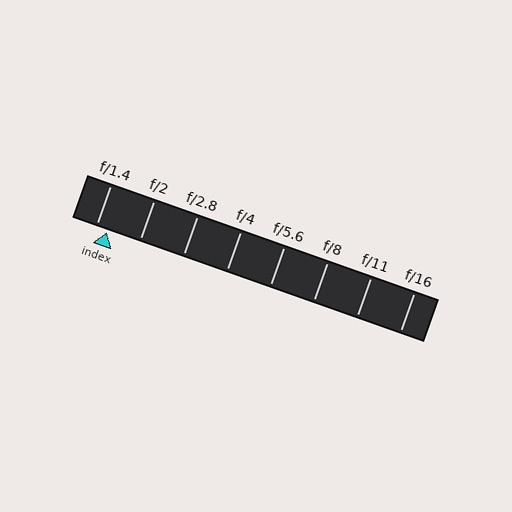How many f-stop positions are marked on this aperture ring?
There are 8 f-stop positions marked.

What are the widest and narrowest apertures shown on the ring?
The widest aperture shown is f/1.4 and the narrowest is f/16.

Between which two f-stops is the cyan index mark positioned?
The index mark is between f/1.4 and f/2.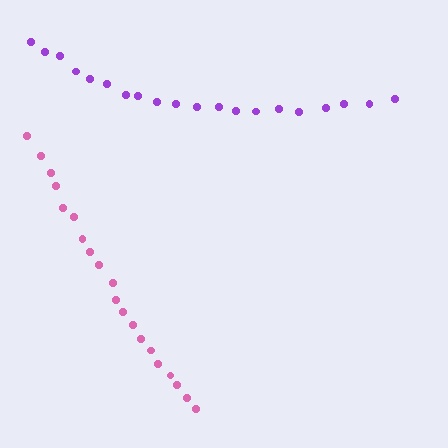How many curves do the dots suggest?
There are 2 distinct paths.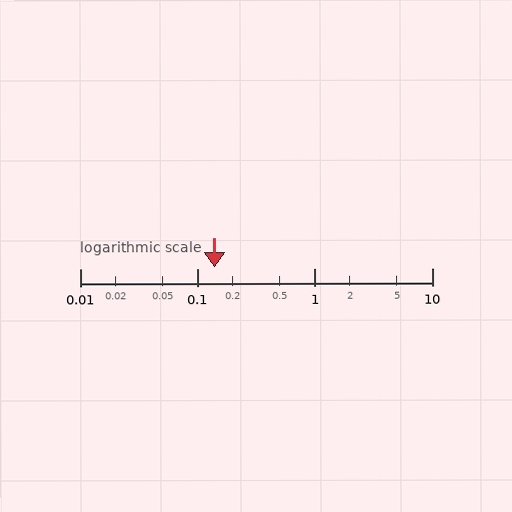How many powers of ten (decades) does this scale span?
The scale spans 3 decades, from 0.01 to 10.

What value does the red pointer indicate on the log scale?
The pointer indicates approximately 0.14.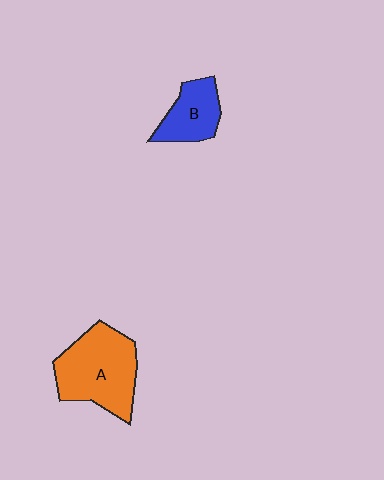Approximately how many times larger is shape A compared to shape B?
Approximately 1.8 times.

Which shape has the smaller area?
Shape B (blue).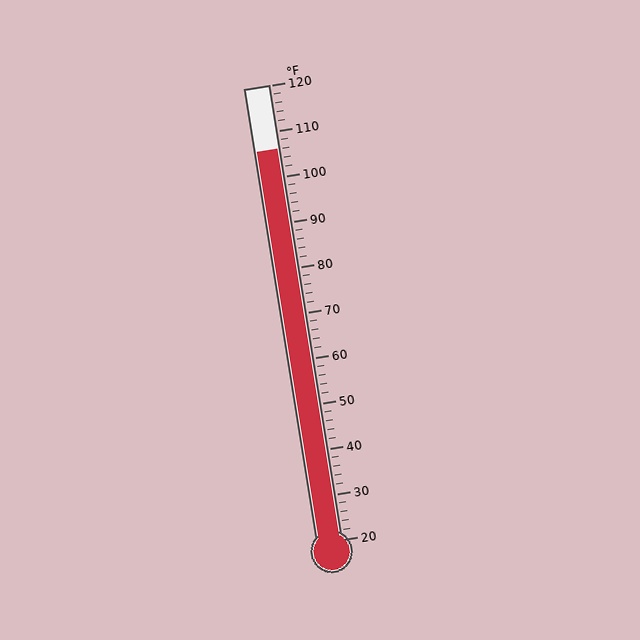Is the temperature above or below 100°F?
The temperature is above 100°F.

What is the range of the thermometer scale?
The thermometer scale ranges from 20°F to 120°F.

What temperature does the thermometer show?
The thermometer shows approximately 106°F.